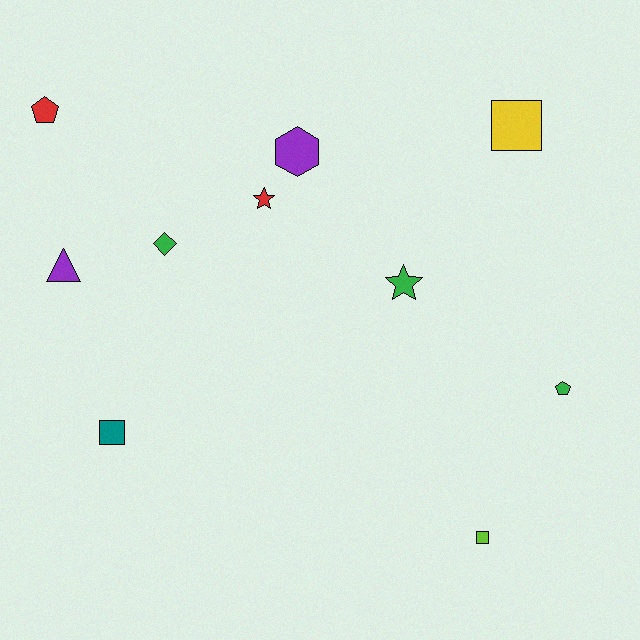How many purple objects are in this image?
There are 2 purple objects.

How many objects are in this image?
There are 10 objects.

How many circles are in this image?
There are no circles.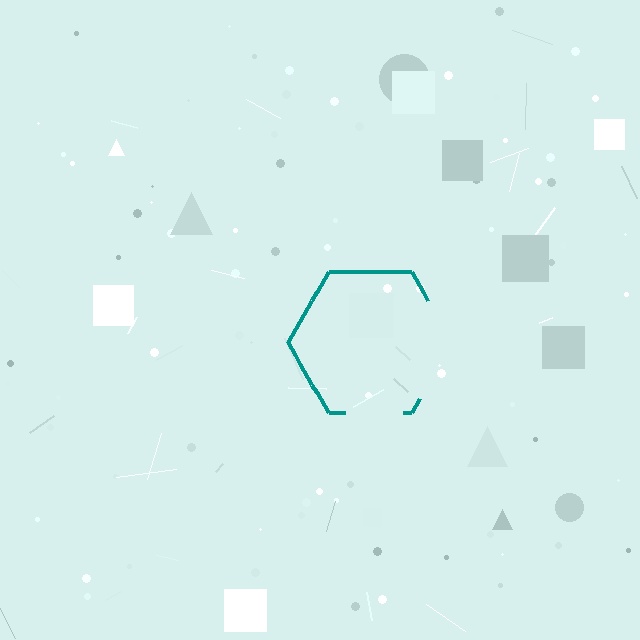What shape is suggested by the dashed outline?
The dashed outline suggests a hexagon.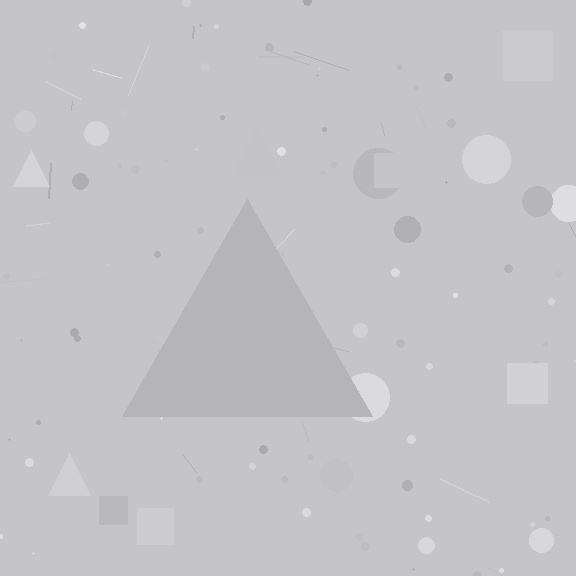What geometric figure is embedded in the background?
A triangle is embedded in the background.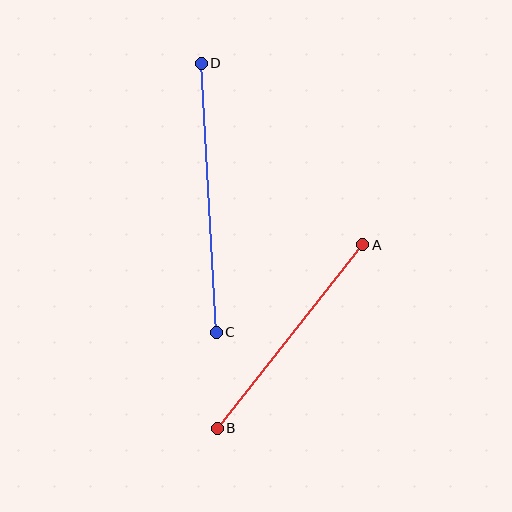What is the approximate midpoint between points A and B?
The midpoint is at approximately (290, 337) pixels.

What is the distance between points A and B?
The distance is approximately 234 pixels.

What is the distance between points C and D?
The distance is approximately 269 pixels.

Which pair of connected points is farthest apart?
Points C and D are farthest apart.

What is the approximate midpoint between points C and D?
The midpoint is at approximately (209, 198) pixels.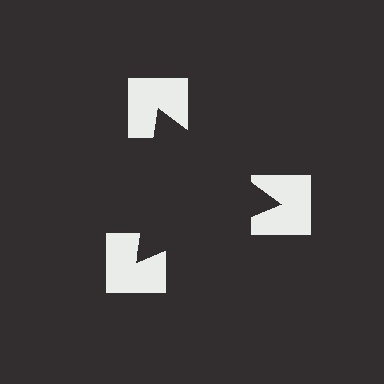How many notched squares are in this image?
There are 3 — one at each vertex of the illusory triangle.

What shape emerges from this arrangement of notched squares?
An illusory triangle — its edges are inferred from the aligned wedge cuts in the notched squares, not physically drawn.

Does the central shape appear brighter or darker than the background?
It typically appears slightly darker than the background, even though no actual brightness change is drawn.